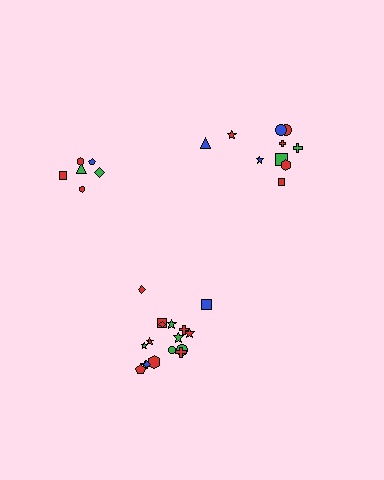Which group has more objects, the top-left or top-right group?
The top-right group.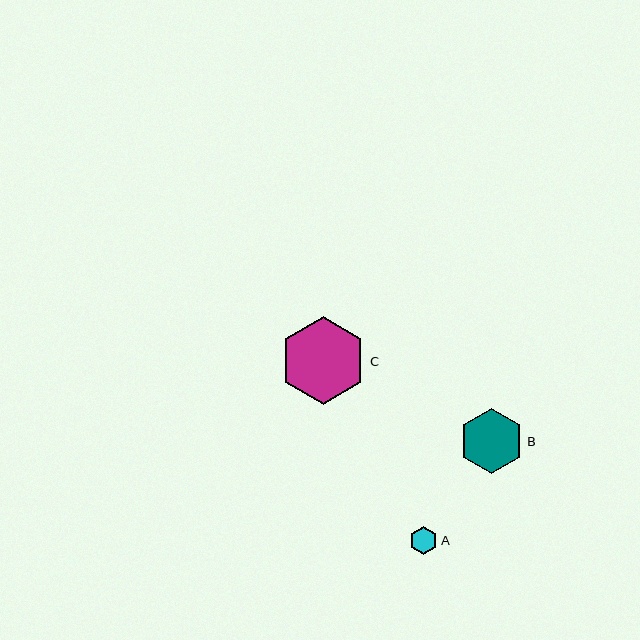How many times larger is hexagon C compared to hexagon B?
Hexagon C is approximately 1.3 times the size of hexagon B.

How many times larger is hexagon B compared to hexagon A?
Hexagon B is approximately 2.3 times the size of hexagon A.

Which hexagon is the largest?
Hexagon C is the largest with a size of approximately 88 pixels.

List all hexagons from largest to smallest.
From largest to smallest: C, B, A.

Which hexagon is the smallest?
Hexagon A is the smallest with a size of approximately 28 pixels.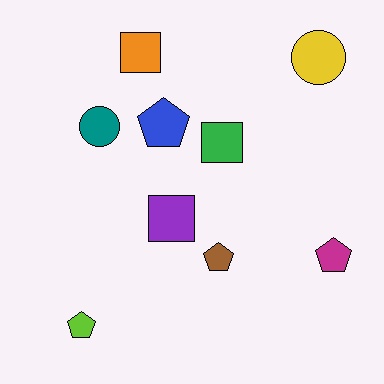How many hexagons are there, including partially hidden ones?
There are no hexagons.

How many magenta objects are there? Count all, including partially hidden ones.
There is 1 magenta object.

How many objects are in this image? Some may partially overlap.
There are 9 objects.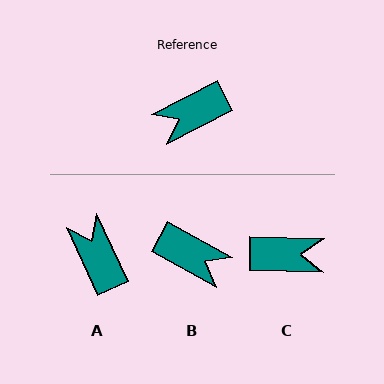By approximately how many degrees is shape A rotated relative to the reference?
Approximately 93 degrees clockwise.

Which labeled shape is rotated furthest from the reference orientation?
C, about 151 degrees away.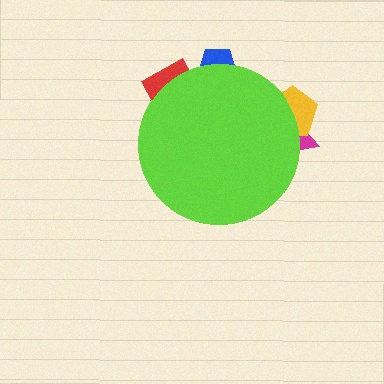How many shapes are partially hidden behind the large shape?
4 shapes are partially hidden.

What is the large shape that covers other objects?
A lime circle.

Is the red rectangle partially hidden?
Yes, the red rectangle is partially hidden behind the lime circle.